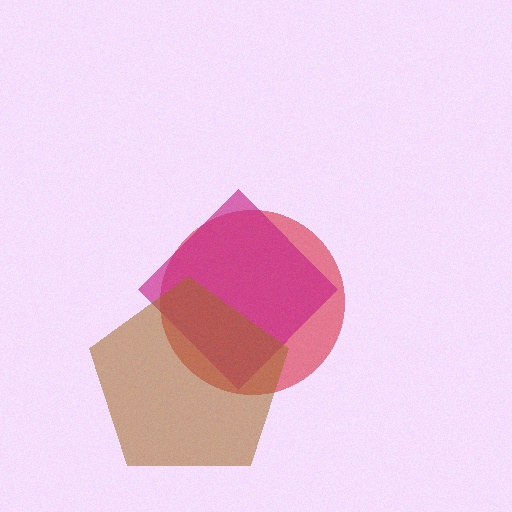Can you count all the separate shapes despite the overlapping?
Yes, there are 3 separate shapes.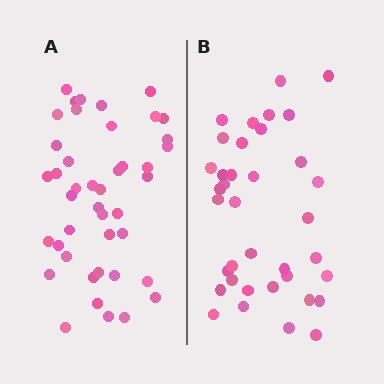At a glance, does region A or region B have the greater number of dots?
Region A (the left region) has more dots.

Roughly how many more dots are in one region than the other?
Region A has about 6 more dots than region B.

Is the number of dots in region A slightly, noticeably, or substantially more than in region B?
Region A has only slightly more — the two regions are fairly close. The ratio is roughly 1.2 to 1.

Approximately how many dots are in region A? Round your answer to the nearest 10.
About 40 dots. (The exact count is 43, which rounds to 40.)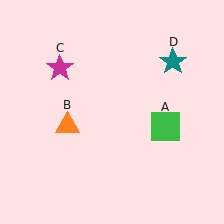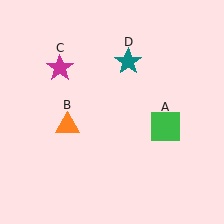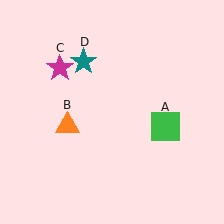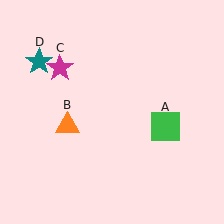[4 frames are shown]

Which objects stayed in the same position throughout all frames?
Green square (object A) and orange triangle (object B) and magenta star (object C) remained stationary.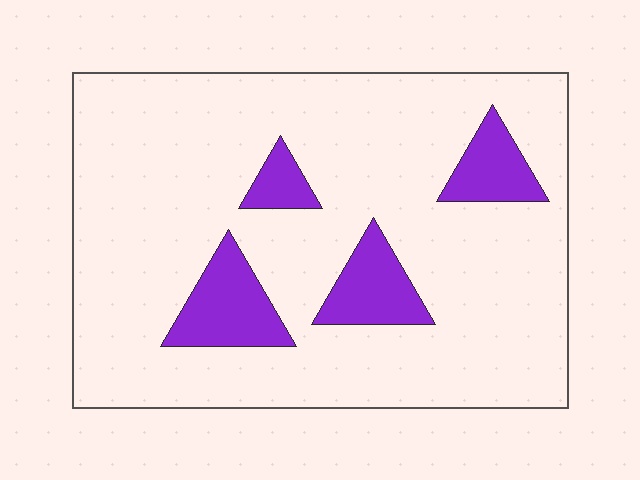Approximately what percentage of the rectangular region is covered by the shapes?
Approximately 15%.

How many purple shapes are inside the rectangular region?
4.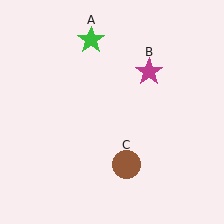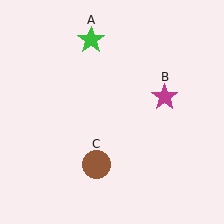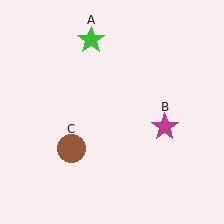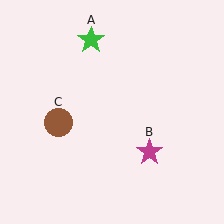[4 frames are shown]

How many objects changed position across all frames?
2 objects changed position: magenta star (object B), brown circle (object C).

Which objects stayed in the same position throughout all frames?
Green star (object A) remained stationary.